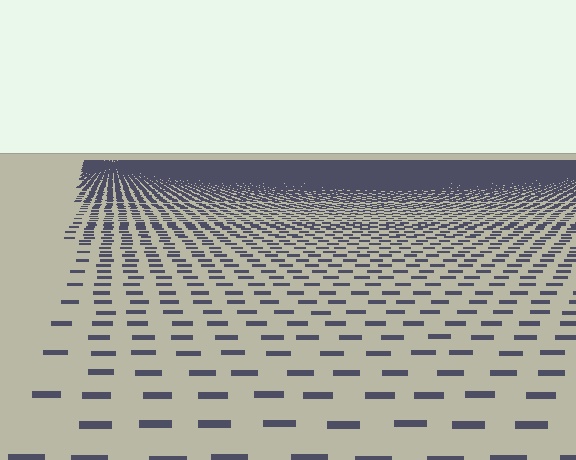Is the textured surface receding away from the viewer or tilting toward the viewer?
The surface is receding away from the viewer. Texture elements get smaller and denser toward the top.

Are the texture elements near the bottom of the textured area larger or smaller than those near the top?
Larger. Near the bottom, elements are closer to the viewer and appear at a bigger on-screen size.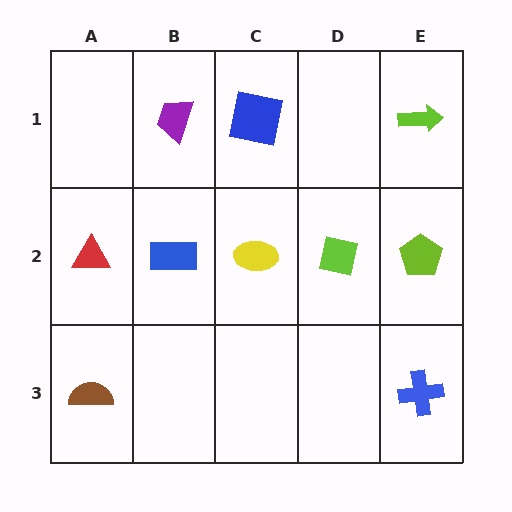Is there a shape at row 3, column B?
No, that cell is empty.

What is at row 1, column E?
A lime arrow.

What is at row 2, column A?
A red triangle.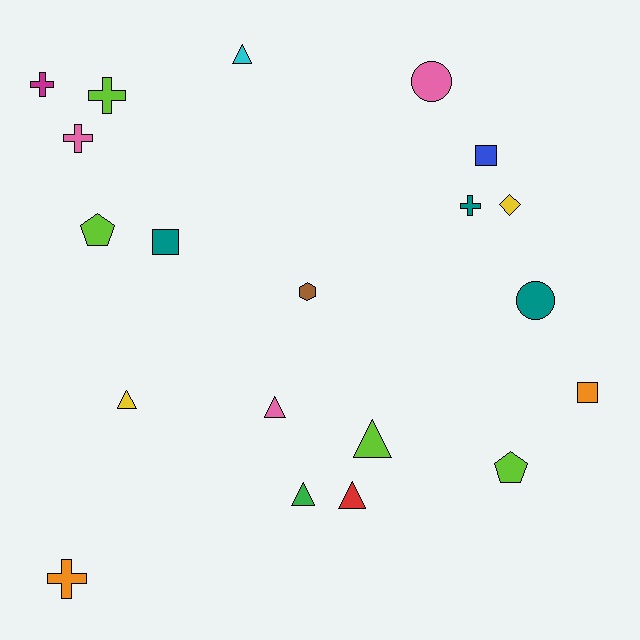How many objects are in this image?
There are 20 objects.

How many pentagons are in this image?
There are 2 pentagons.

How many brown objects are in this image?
There is 1 brown object.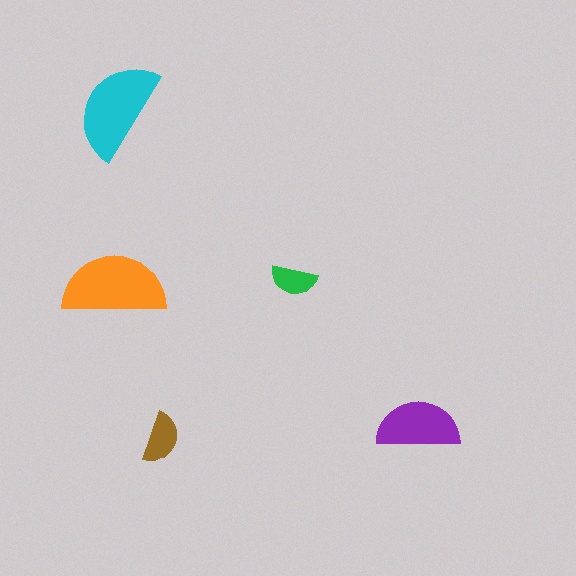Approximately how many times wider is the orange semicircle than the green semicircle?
About 2 times wider.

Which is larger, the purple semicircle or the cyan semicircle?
The cyan one.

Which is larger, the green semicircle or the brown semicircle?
The brown one.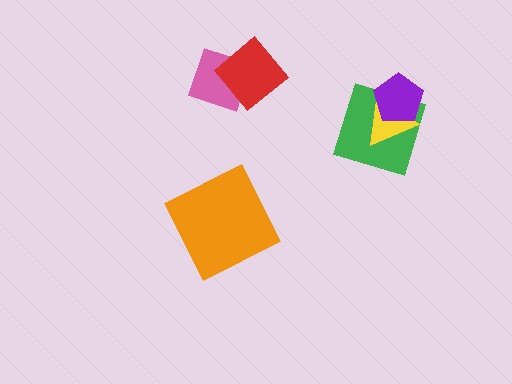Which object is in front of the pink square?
The red diamond is in front of the pink square.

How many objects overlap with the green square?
2 objects overlap with the green square.